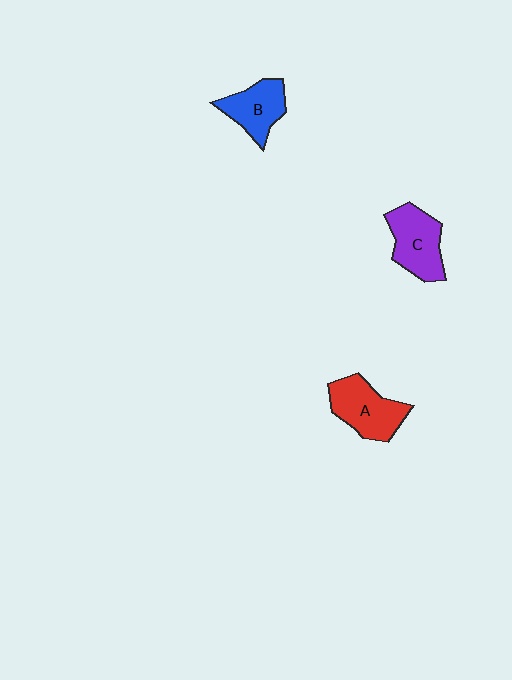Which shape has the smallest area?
Shape B (blue).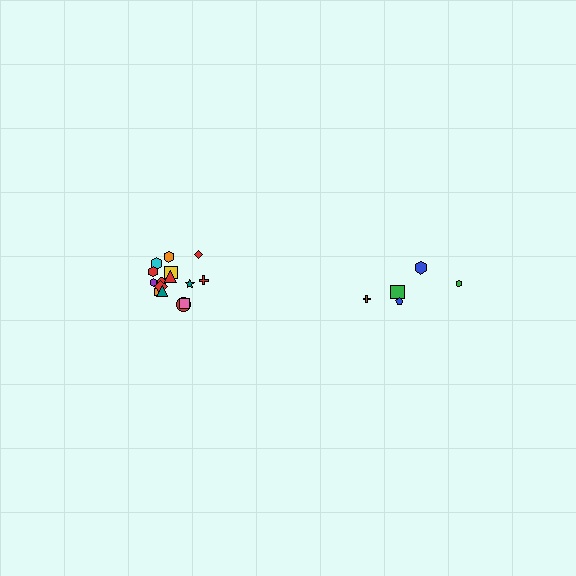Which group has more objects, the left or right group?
The left group.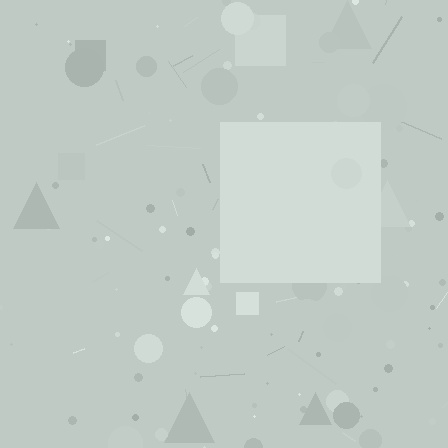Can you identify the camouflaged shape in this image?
The camouflaged shape is a square.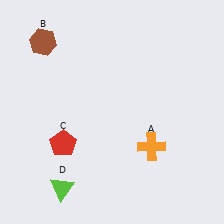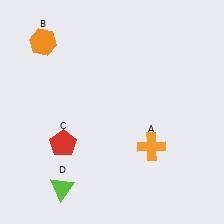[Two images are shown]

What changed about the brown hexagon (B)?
In Image 1, B is brown. In Image 2, it changed to orange.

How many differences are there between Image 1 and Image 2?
There is 1 difference between the two images.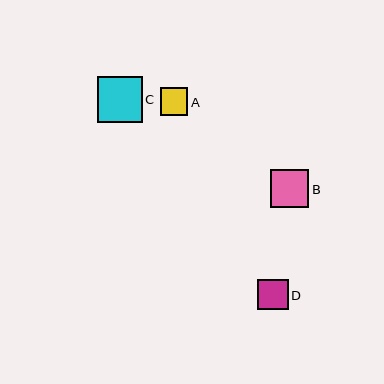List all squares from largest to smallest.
From largest to smallest: C, B, D, A.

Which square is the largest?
Square C is the largest with a size of approximately 45 pixels.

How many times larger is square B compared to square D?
Square B is approximately 1.3 times the size of square D.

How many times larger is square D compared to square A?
Square D is approximately 1.1 times the size of square A.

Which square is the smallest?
Square A is the smallest with a size of approximately 27 pixels.